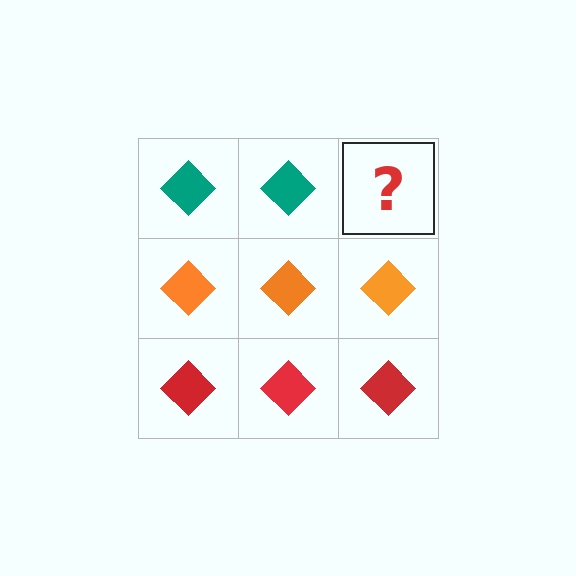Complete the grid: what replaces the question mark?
The question mark should be replaced with a teal diamond.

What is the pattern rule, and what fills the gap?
The rule is that each row has a consistent color. The gap should be filled with a teal diamond.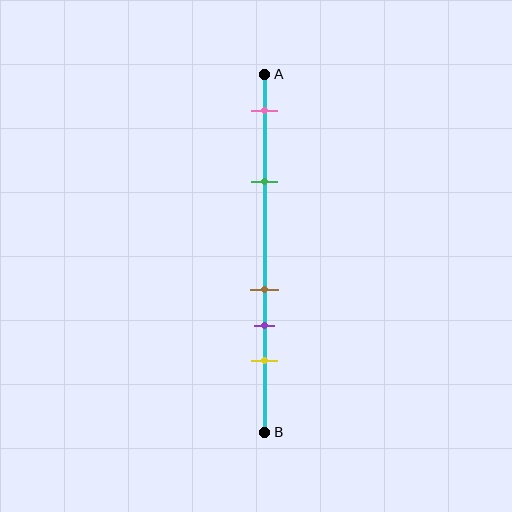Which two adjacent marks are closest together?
The brown and purple marks are the closest adjacent pair.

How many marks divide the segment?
There are 5 marks dividing the segment.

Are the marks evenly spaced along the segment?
No, the marks are not evenly spaced.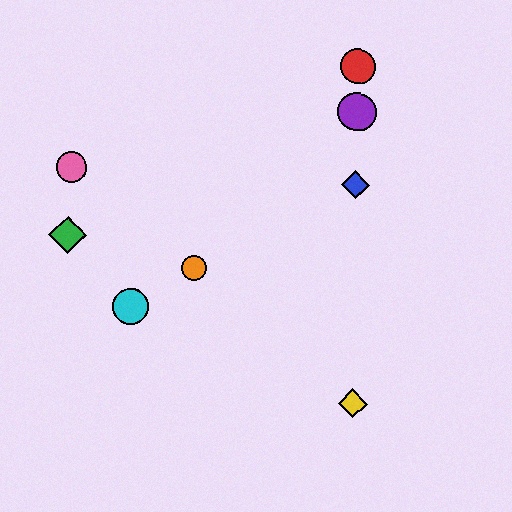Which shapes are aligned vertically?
The red circle, the blue diamond, the yellow diamond, the purple circle are aligned vertically.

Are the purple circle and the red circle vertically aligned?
Yes, both are at x≈357.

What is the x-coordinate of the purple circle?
The purple circle is at x≈357.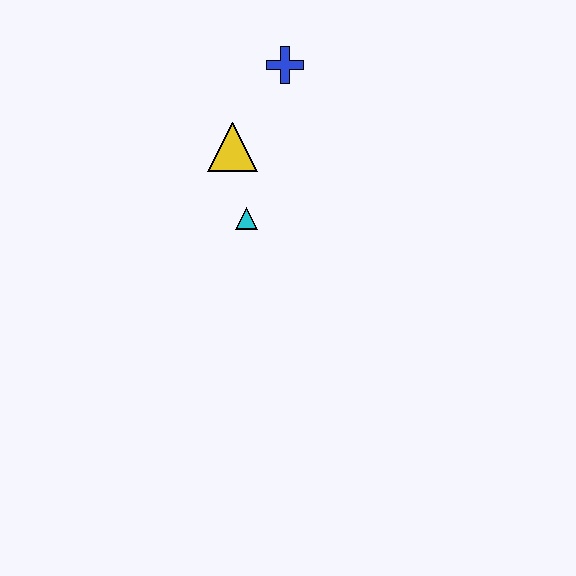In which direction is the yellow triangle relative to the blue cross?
The yellow triangle is below the blue cross.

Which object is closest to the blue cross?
The yellow triangle is closest to the blue cross.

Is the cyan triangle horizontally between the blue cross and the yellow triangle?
Yes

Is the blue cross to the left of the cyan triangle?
No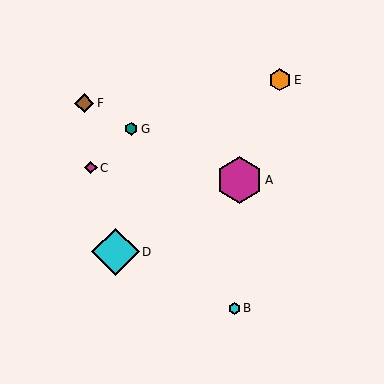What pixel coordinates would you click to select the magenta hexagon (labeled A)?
Click at (239, 180) to select the magenta hexagon A.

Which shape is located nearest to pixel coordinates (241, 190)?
The magenta hexagon (labeled A) at (239, 180) is nearest to that location.